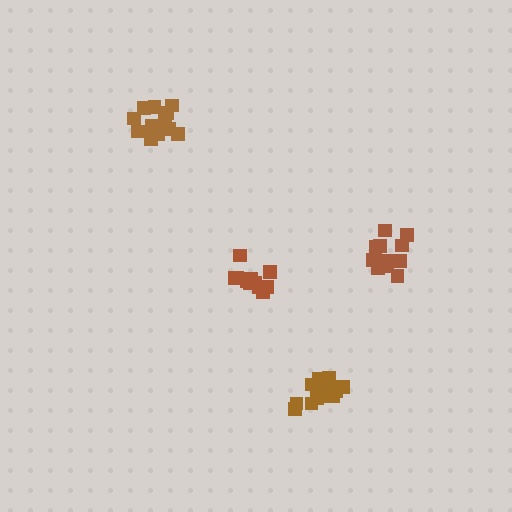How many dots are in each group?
Group 1: 11 dots, Group 2: 16 dots, Group 3: 12 dots, Group 4: 15 dots (54 total).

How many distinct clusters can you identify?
There are 4 distinct clusters.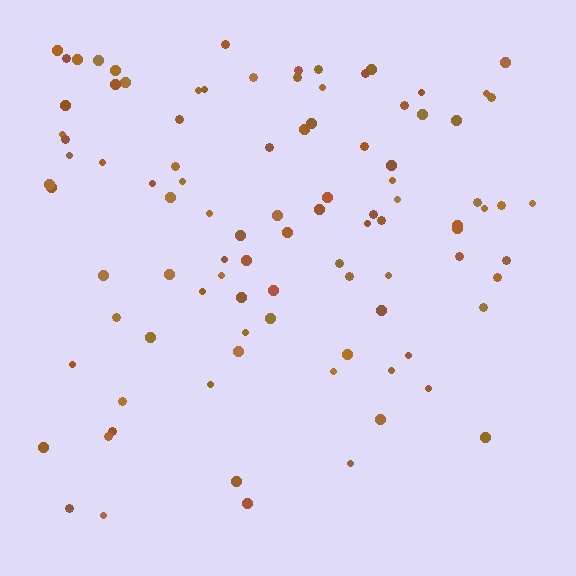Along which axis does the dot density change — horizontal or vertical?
Vertical.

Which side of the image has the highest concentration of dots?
The top.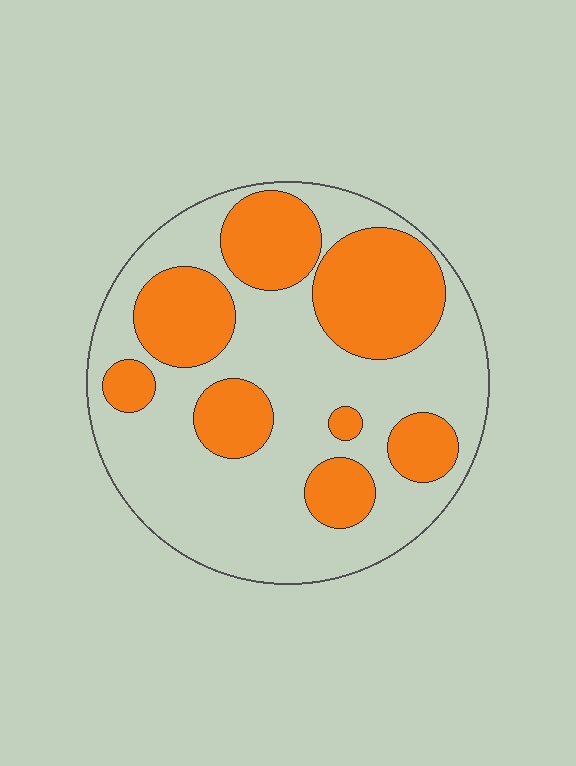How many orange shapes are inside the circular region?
8.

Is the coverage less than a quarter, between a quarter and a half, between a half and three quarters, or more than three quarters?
Between a quarter and a half.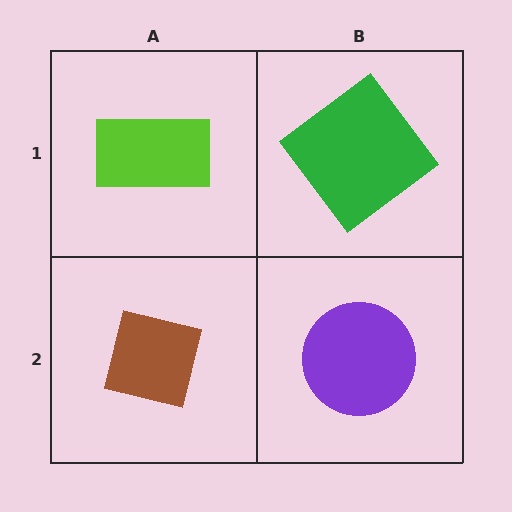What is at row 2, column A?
A brown square.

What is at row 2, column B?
A purple circle.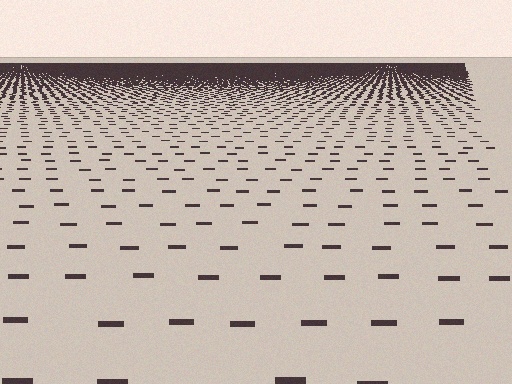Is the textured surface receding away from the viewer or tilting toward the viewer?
The surface is receding away from the viewer. Texture elements get smaller and denser toward the top.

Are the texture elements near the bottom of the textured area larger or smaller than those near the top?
Larger. Near the bottom, elements are closer to the viewer and appear at a bigger on-screen size.